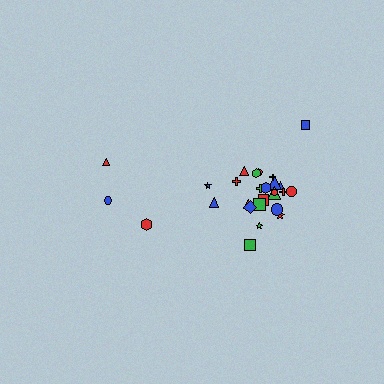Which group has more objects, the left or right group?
The right group.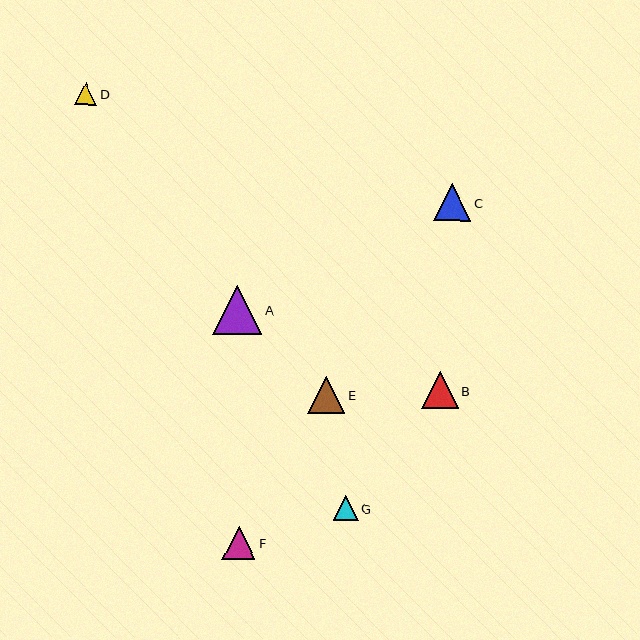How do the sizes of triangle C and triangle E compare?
Triangle C and triangle E are approximately the same size.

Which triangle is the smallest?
Triangle D is the smallest with a size of approximately 22 pixels.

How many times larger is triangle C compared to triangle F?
Triangle C is approximately 1.1 times the size of triangle F.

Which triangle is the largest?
Triangle A is the largest with a size of approximately 49 pixels.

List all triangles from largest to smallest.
From largest to smallest: A, C, E, B, F, G, D.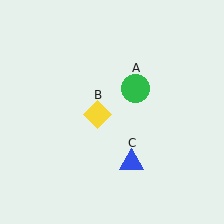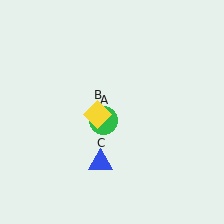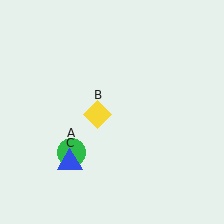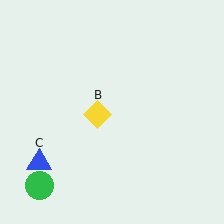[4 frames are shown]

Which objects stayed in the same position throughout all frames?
Yellow diamond (object B) remained stationary.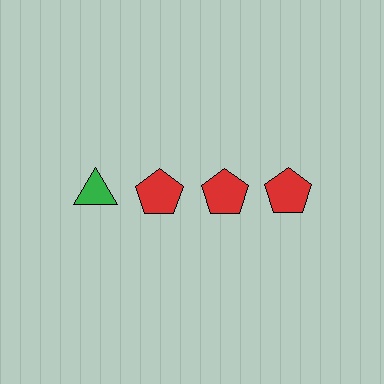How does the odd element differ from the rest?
It differs in both color (green instead of red) and shape (triangle instead of pentagon).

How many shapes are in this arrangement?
There are 4 shapes arranged in a grid pattern.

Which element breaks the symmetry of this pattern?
The green triangle in the top row, leftmost column breaks the symmetry. All other shapes are red pentagons.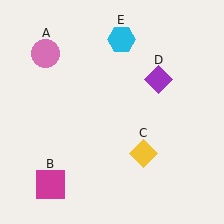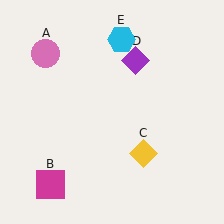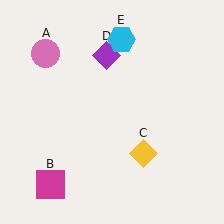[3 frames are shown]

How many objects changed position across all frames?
1 object changed position: purple diamond (object D).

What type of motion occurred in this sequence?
The purple diamond (object D) rotated counterclockwise around the center of the scene.